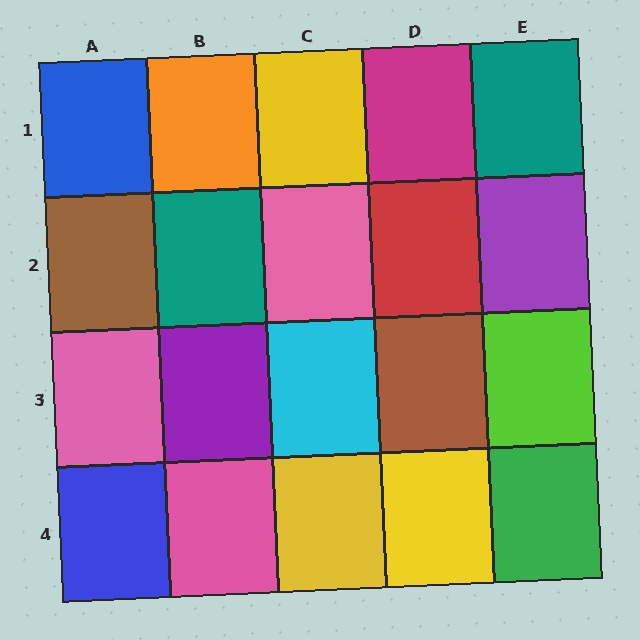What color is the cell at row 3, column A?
Pink.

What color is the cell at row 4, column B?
Pink.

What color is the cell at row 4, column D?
Yellow.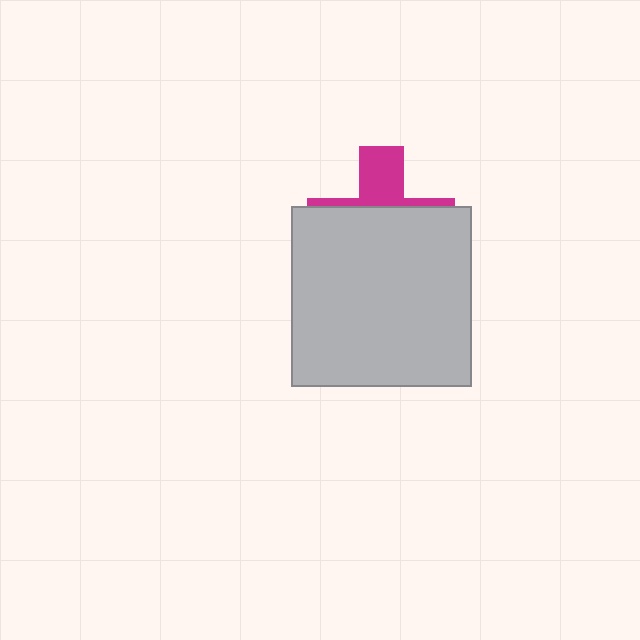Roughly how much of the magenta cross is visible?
A small part of it is visible (roughly 31%).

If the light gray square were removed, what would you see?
You would see the complete magenta cross.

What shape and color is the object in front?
The object in front is a light gray square.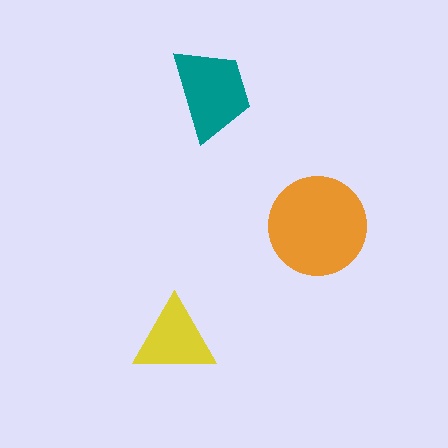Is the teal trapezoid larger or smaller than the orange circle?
Smaller.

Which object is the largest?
The orange circle.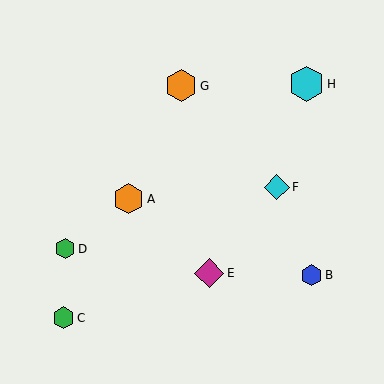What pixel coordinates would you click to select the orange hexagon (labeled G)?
Click at (181, 86) to select the orange hexagon G.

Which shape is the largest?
The cyan hexagon (labeled H) is the largest.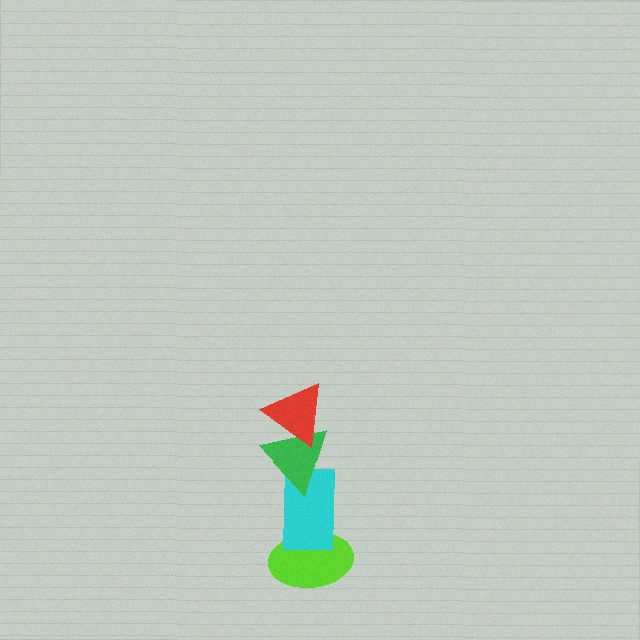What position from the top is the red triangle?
The red triangle is 1st from the top.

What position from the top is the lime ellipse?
The lime ellipse is 4th from the top.